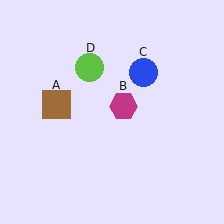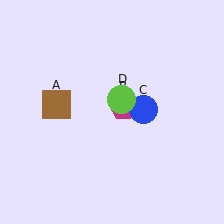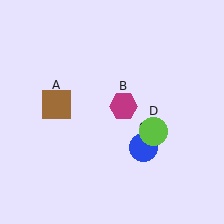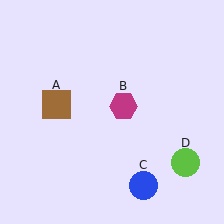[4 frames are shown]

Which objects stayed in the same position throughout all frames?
Brown square (object A) and magenta hexagon (object B) remained stationary.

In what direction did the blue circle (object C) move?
The blue circle (object C) moved down.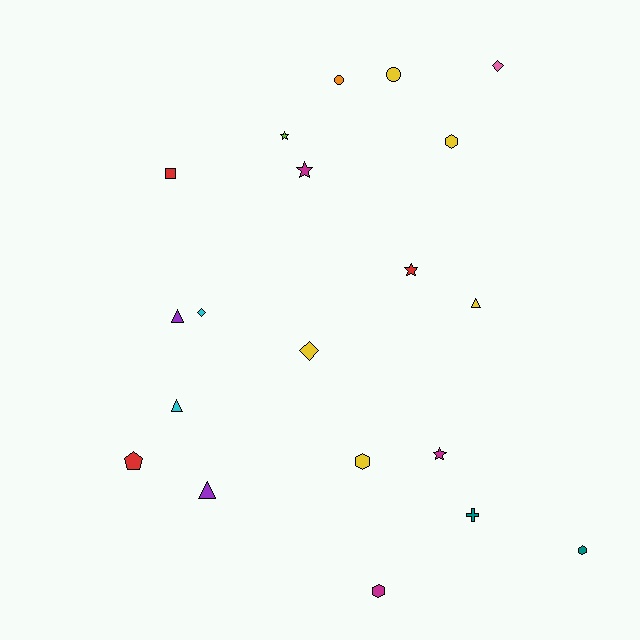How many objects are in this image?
There are 20 objects.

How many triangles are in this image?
There are 4 triangles.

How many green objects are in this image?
There are no green objects.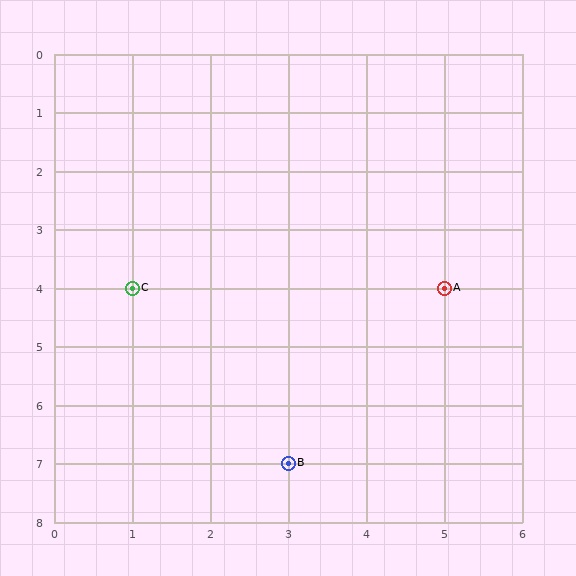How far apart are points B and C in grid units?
Points B and C are 2 columns and 3 rows apart (about 3.6 grid units diagonally).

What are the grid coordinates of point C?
Point C is at grid coordinates (1, 4).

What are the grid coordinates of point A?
Point A is at grid coordinates (5, 4).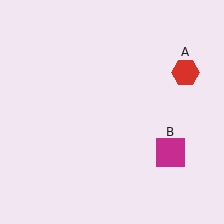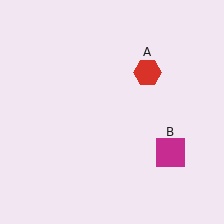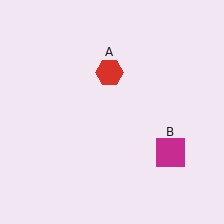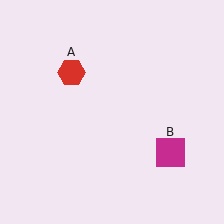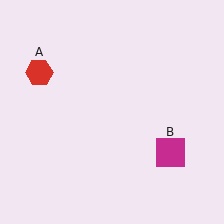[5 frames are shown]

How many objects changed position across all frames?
1 object changed position: red hexagon (object A).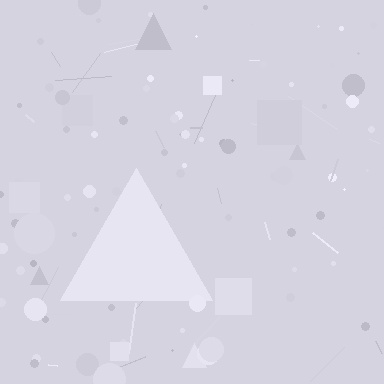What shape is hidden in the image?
A triangle is hidden in the image.